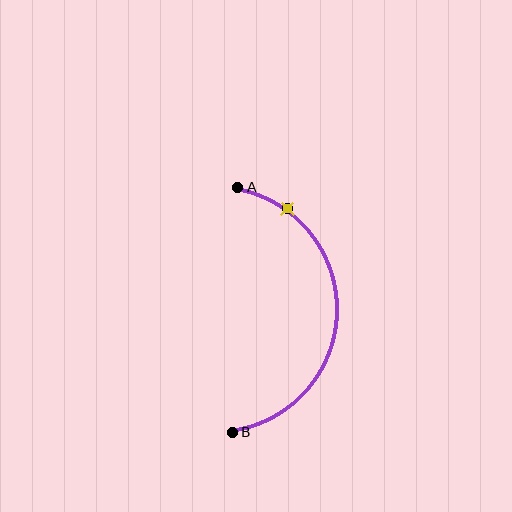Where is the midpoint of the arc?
The arc midpoint is the point on the curve farthest from the straight line joining A and B. It sits to the right of that line.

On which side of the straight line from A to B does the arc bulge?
The arc bulges to the right of the straight line connecting A and B.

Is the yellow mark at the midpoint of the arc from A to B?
No. The yellow mark lies on the arc but is closer to endpoint A. The arc midpoint would be at the point on the curve equidistant along the arc from both A and B.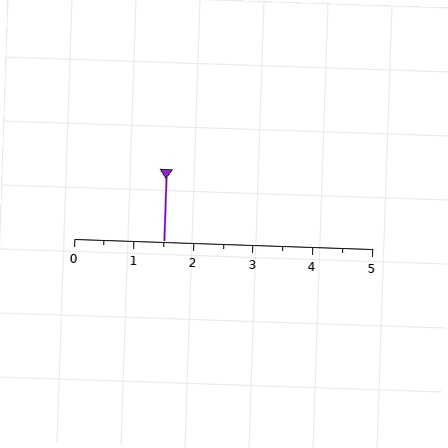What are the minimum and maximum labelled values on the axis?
The axis runs from 0 to 5.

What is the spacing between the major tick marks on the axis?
The major ticks are spaced 1 apart.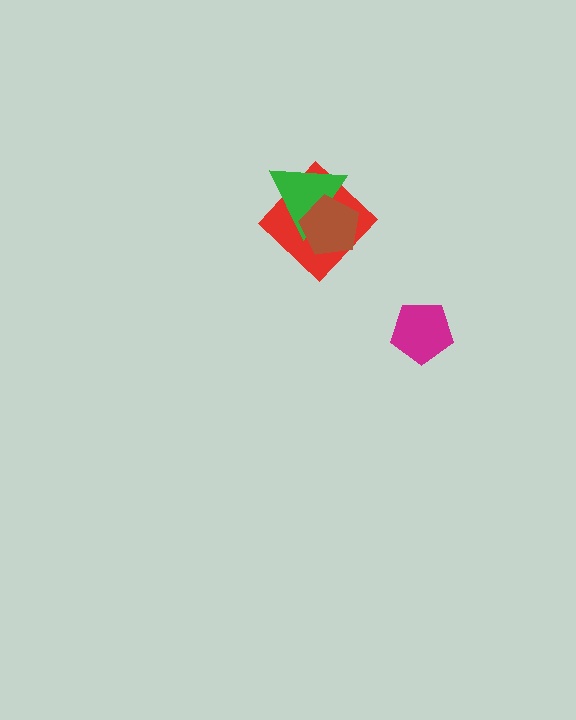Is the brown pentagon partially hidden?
No, no other shape covers it.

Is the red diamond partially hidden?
Yes, it is partially covered by another shape.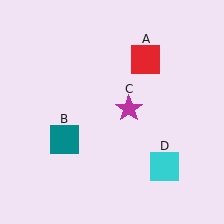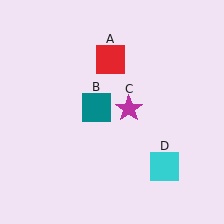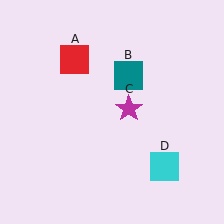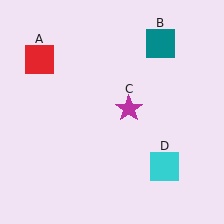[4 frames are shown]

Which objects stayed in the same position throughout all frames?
Magenta star (object C) and cyan square (object D) remained stationary.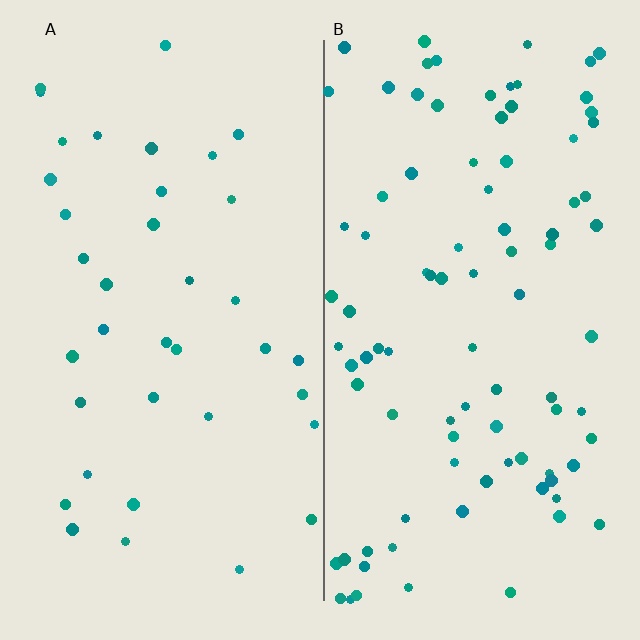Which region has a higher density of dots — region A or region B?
B (the right).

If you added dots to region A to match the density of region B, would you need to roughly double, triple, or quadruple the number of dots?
Approximately double.